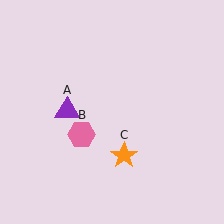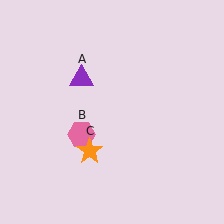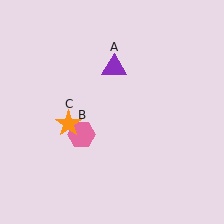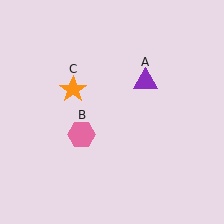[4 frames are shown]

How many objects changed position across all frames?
2 objects changed position: purple triangle (object A), orange star (object C).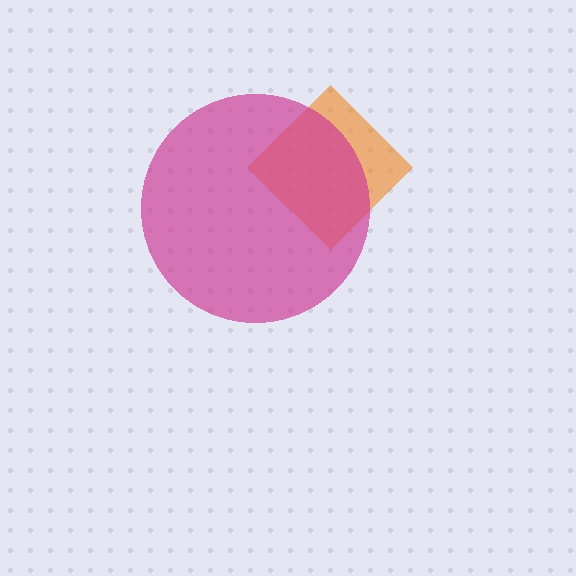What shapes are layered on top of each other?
The layered shapes are: an orange diamond, a magenta circle.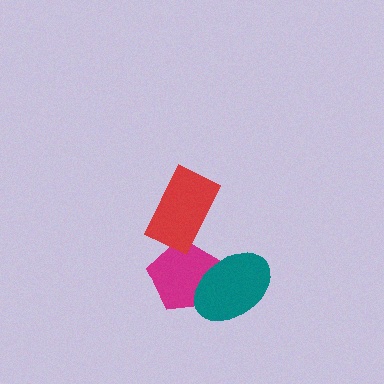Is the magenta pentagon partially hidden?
Yes, it is partially covered by another shape.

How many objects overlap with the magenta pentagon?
2 objects overlap with the magenta pentagon.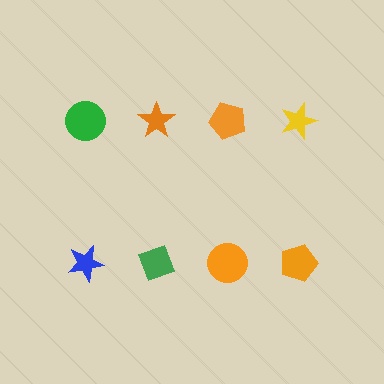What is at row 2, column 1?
A blue star.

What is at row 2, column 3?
An orange circle.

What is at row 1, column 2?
An orange star.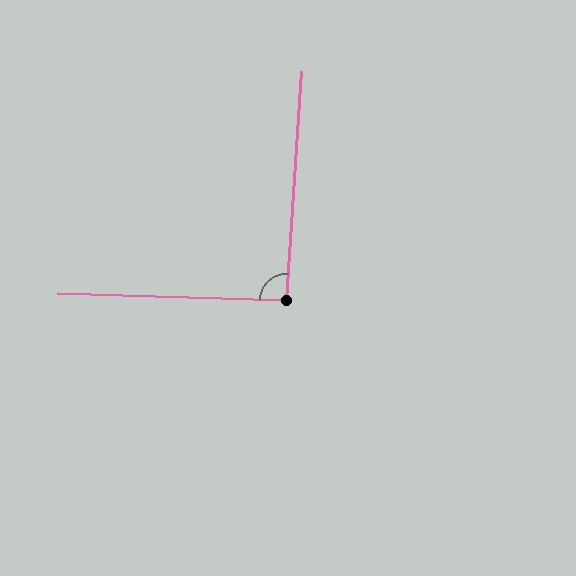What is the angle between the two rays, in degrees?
Approximately 92 degrees.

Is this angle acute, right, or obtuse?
It is approximately a right angle.